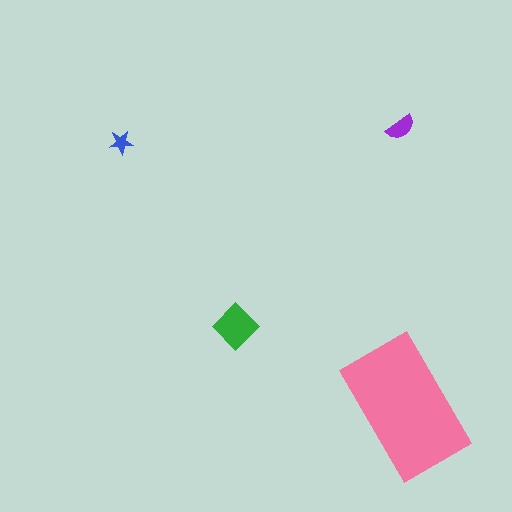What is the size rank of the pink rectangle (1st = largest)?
1st.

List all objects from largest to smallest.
The pink rectangle, the green diamond, the purple semicircle, the blue star.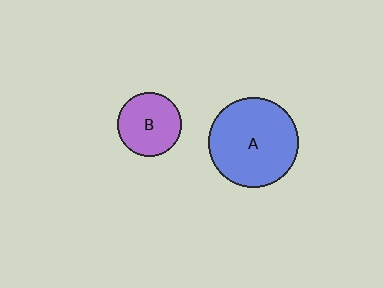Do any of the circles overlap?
No, none of the circles overlap.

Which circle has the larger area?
Circle A (blue).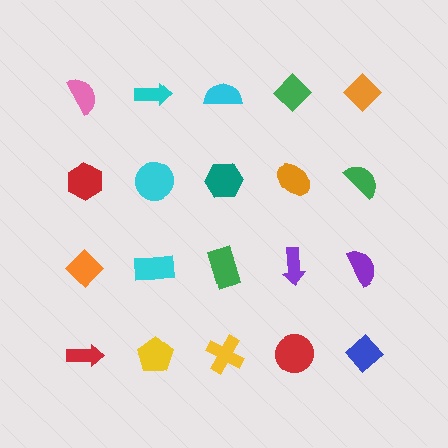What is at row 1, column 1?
A pink semicircle.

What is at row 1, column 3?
A cyan semicircle.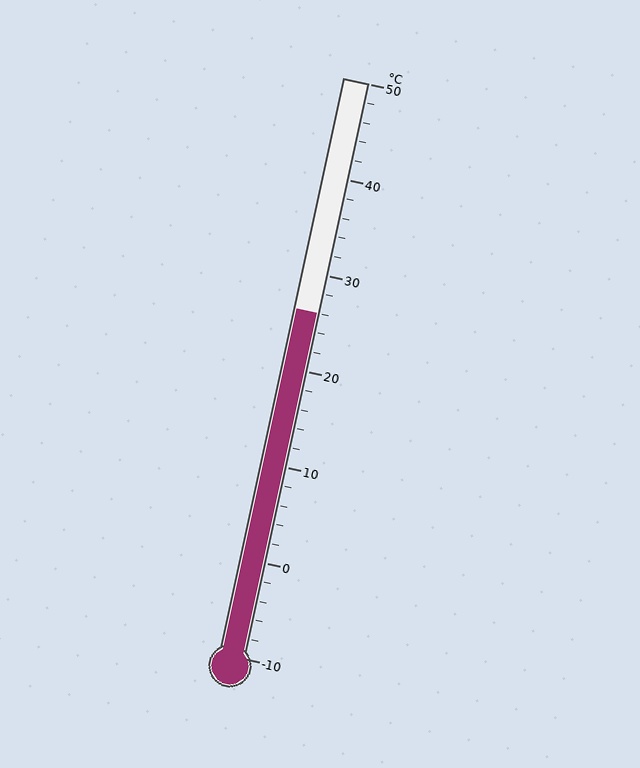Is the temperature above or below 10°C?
The temperature is above 10°C.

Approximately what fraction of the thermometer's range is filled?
The thermometer is filled to approximately 60% of its range.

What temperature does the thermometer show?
The thermometer shows approximately 26°C.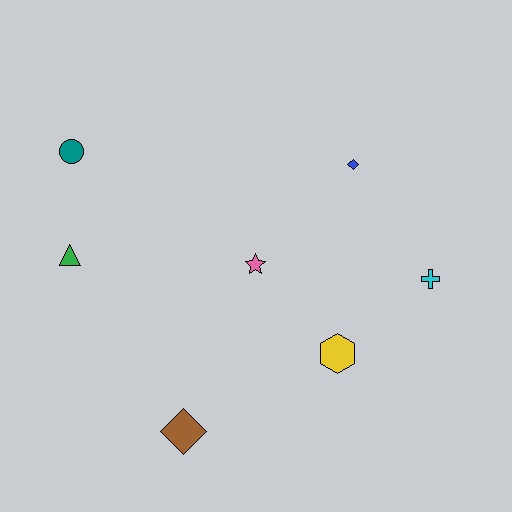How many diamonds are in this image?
There are 2 diamonds.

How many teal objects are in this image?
There is 1 teal object.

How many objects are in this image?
There are 7 objects.